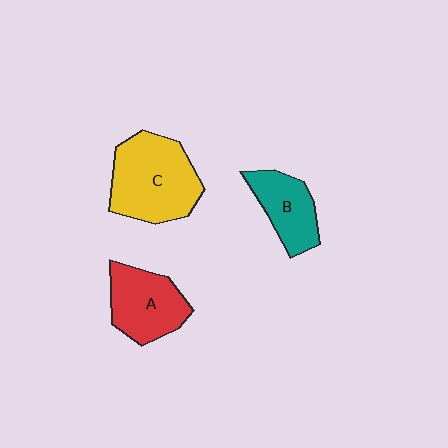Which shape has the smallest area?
Shape B (teal).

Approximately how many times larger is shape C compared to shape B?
Approximately 1.7 times.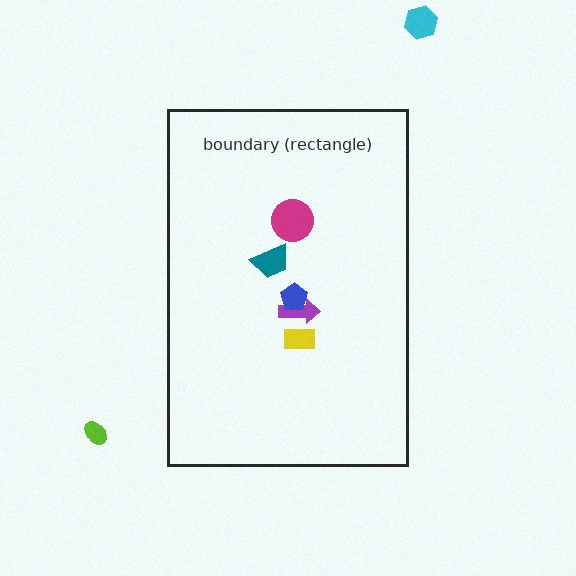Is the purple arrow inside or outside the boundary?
Inside.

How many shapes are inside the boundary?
5 inside, 2 outside.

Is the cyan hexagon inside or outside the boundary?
Outside.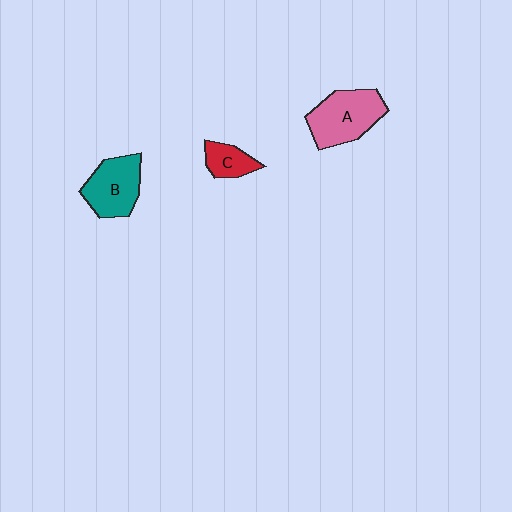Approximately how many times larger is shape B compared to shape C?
Approximately 1.9 times.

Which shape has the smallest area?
Shape C (red).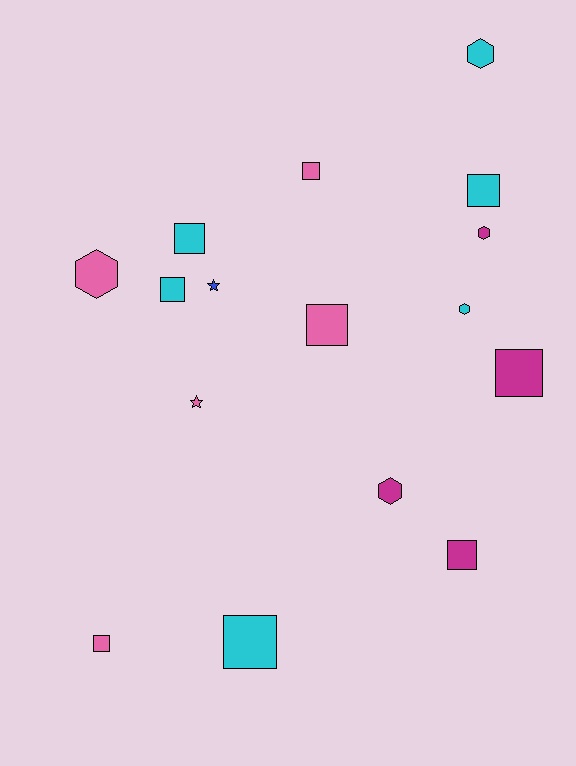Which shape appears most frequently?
Square, with 9 objects.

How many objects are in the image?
There are 16 objects.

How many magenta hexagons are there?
There are 2 magenta hexagons.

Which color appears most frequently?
Cyan, with 6 objects.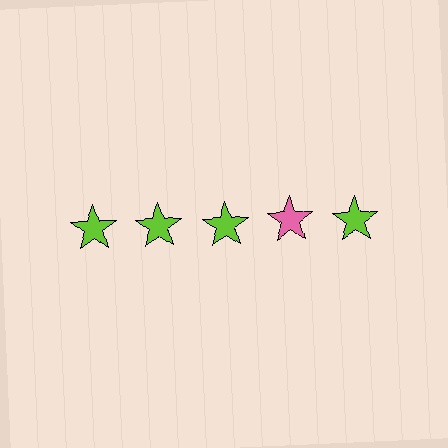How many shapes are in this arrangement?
There are 5 shapes arranged in a grid pattern.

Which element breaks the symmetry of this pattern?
The pink star in the top row, second from right column breaks the symmetry. All other shapes are lime stars.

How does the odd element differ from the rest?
It has a different color: pink instead of lime.